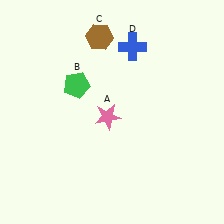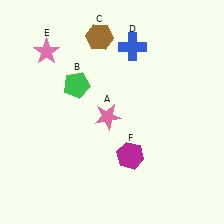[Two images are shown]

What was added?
A pink star (E), a magenta hexagon (F) were added in Image 2.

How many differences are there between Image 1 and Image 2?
There are 2 differences between the two images.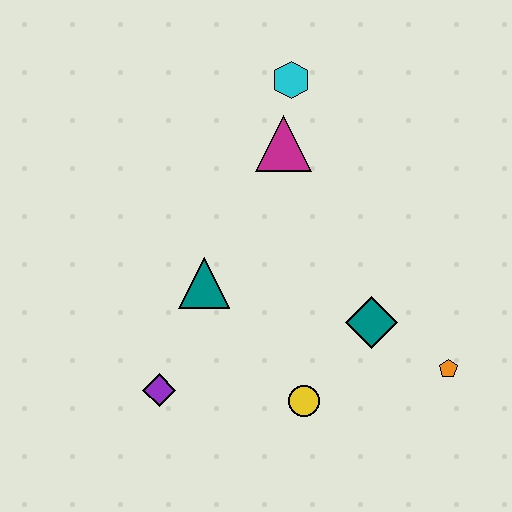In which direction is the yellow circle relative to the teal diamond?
The yellow circle is below the teal diamond.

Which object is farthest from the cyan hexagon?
The purple diamond is farthest from the cyan hexagon.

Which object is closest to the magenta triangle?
The cyan hexagon is closest to the magenta triangle.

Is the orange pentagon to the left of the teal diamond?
No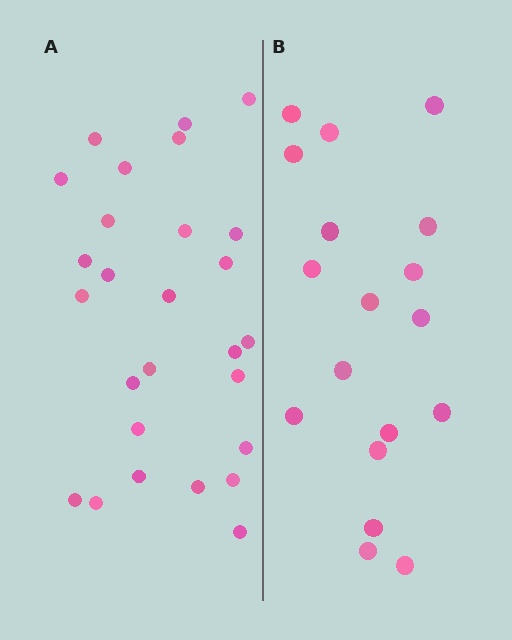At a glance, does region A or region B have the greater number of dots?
Region A (the left region) has more dots.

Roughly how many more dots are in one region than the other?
Region A has roughly 8 or so more dots than region B.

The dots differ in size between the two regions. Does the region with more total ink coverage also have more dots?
No. Region B has more total ink coverage because its dots are larger, but region A actually contains more individual dots. Total area can be misleading — the number of items is what matters here.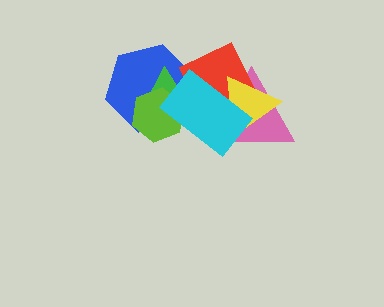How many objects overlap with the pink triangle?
3 objects overlap with the pink triangle.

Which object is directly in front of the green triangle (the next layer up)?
The red diamond is directly in front of the green triangle.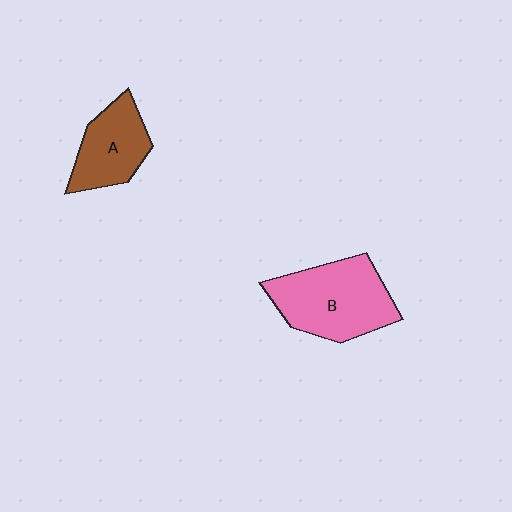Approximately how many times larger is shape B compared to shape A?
Approximately 1.5 times.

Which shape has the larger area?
Shape B (pink).